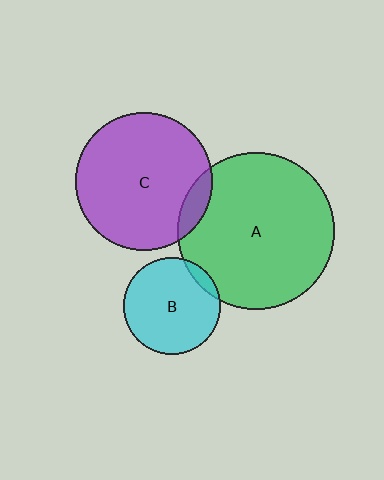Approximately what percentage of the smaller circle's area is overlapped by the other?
Approximately 10%.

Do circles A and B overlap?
Yes.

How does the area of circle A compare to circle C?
Approximately 1.3 times.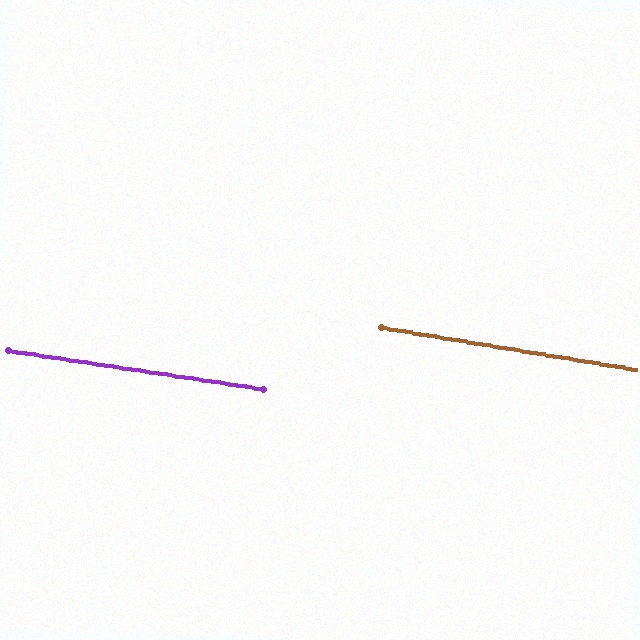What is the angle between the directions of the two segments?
Approximately 1 degree.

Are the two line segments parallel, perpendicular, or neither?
Parallel — their directions differ by only 0.7°.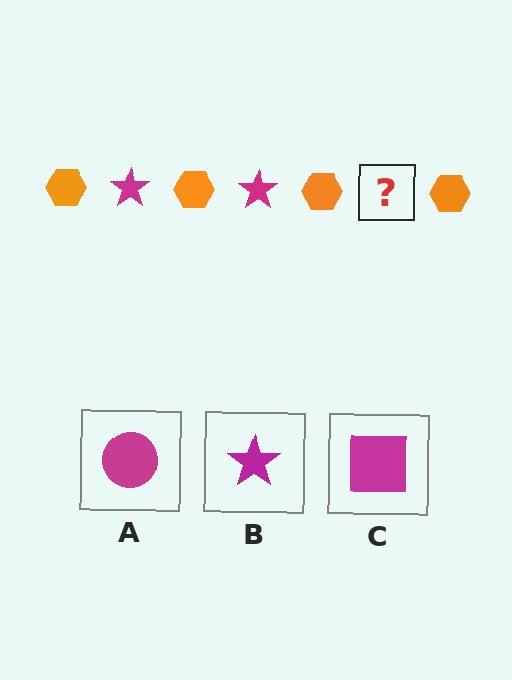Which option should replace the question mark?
Option B.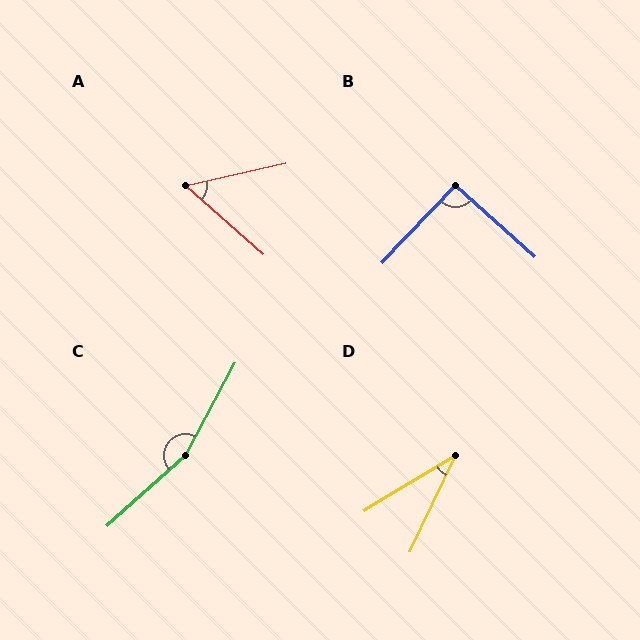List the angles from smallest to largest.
D (33°), A (54°), B (91°), C (160°).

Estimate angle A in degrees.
Approximately 54 degrees.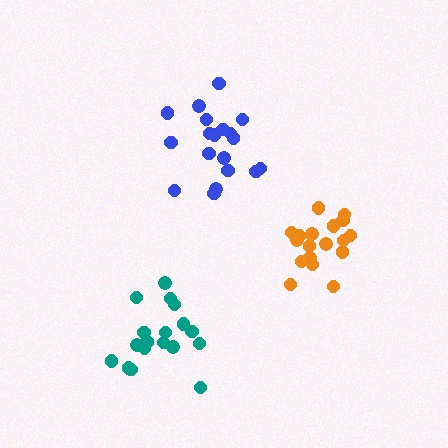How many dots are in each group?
Group 1: 19 dots, Group 2: 18 dots, Group 3: 18 dots (55 total).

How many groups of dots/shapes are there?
There are 3 groups.